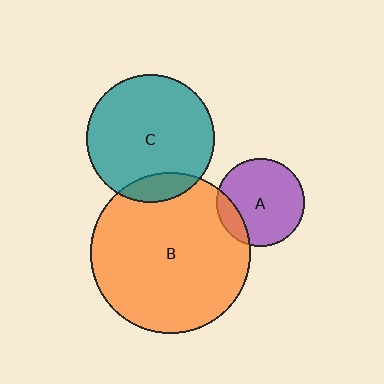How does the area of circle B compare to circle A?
Approximately 3.3 times.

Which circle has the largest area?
Circle B (orange).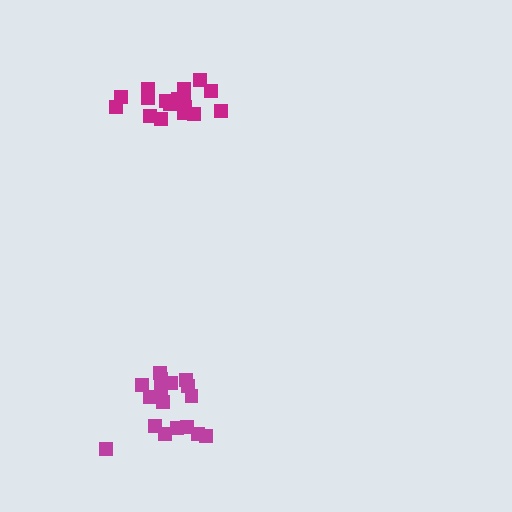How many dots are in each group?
Group 1: 18 dots, Group 2: 18 dots (36 total).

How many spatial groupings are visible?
There are 2 spatial groupings.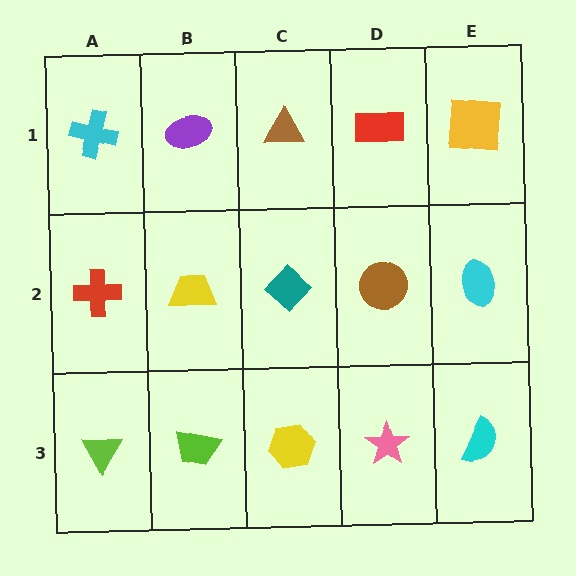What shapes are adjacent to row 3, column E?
A cyan ellipse (row 2, column E), a pink star (row 3, column D).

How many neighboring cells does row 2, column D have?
4.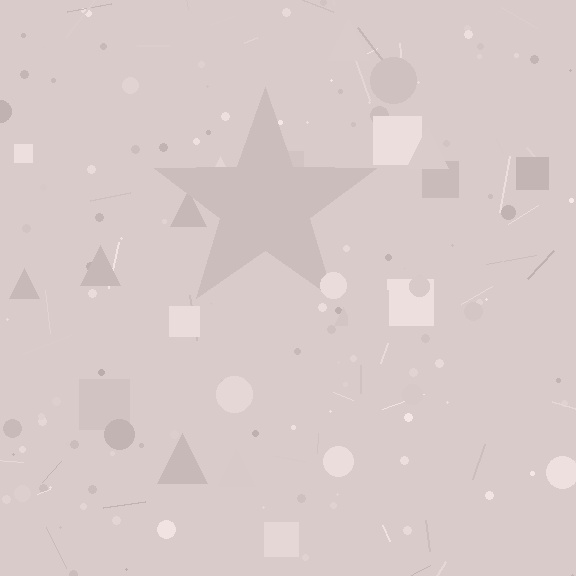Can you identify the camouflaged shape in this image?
The camouflaged shape is a star.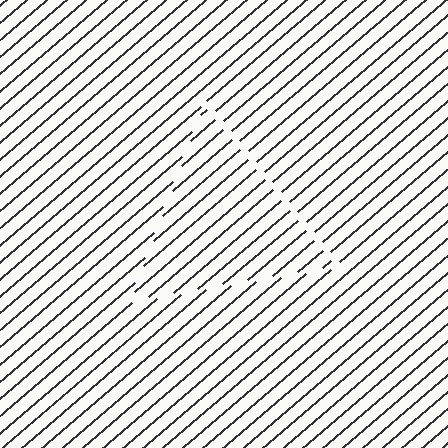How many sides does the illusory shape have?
3 sides — the line-ends trace a triangle.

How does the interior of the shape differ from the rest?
The interior of the shape contains the same grating, shifted by half a period — the contour is defined by the phase discontinuity where line-ends from the inner and outer gratings abut.